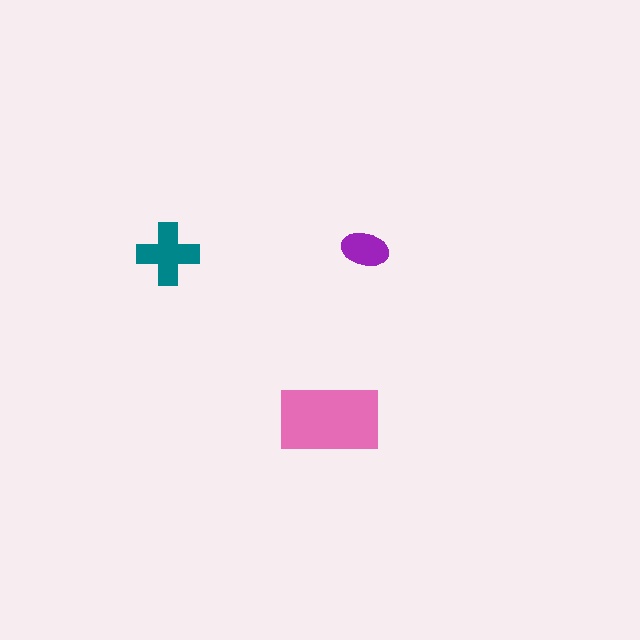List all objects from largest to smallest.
The pink rectangle, the teal cross, the purple ellipse.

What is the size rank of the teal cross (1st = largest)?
2nd.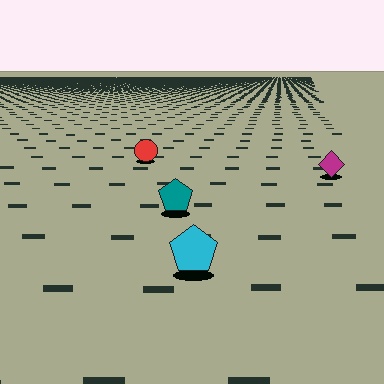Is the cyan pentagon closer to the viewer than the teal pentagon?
Yes. The cyan pentagon is closer — you can tell from the texture gradient: the ground texture is coarser near it.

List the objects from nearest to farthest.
From nearest to farthest: the cyan pentagon, the teal pentagon, the magenta diamond, the red circle.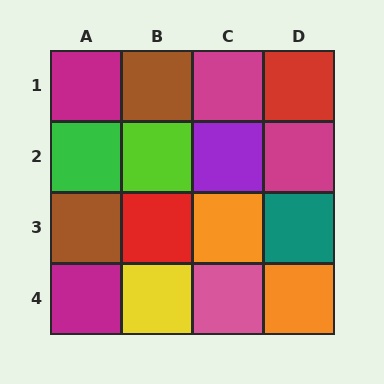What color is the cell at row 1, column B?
Brown.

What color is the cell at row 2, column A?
Green.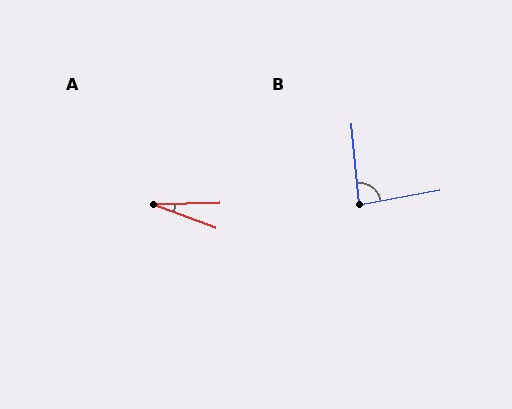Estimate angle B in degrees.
Approximately 85 degrees.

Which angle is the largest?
B, at approximately 85 degrees.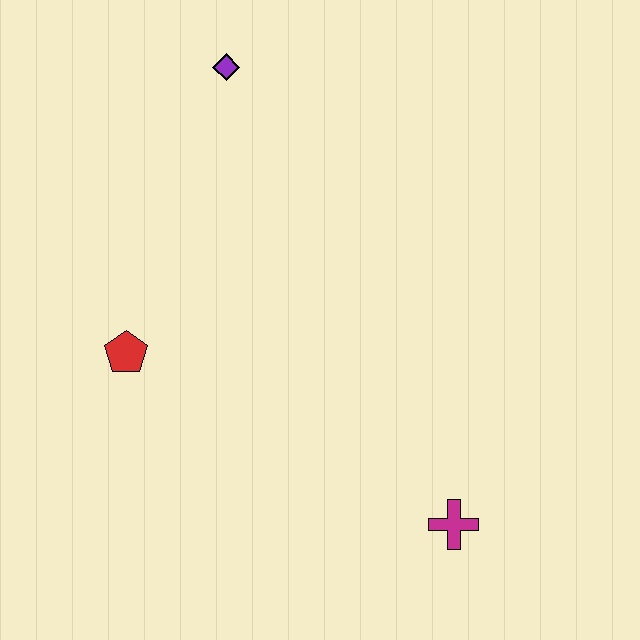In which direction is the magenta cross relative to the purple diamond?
The magenta cross is below the purple diamond.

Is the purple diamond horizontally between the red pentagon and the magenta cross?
Yes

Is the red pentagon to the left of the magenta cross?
Yes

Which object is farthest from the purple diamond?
The magenta cross is farthest from the purple diamond.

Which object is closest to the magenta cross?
The red pentagon is closest to the magenta cross.